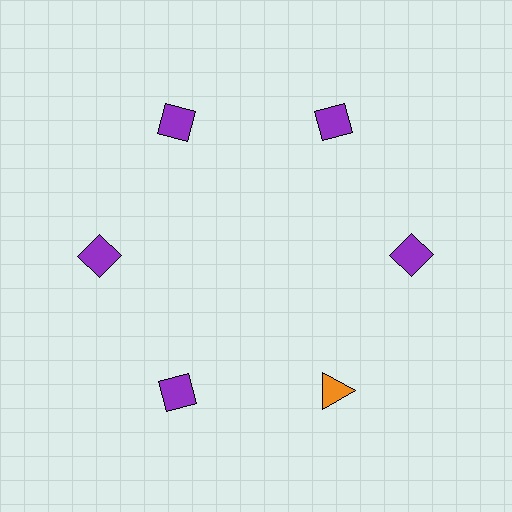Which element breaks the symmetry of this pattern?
The orange triangle at roughly the 5 o'clock position breaks the symmetry. All other shapes are purple diamonds.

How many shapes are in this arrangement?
There are 6 shapes arranged in a ring pattern.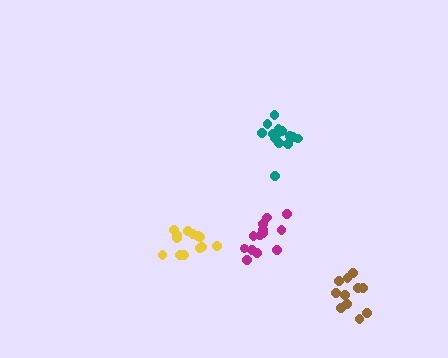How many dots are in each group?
Group 1: 13 dots, Group 2: 14 dots, Group 3: 12 dots, Group 4: 13 dots (52 total).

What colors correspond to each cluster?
The clusters are colored: magenta, teal, brown, yellow.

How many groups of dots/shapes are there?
There are 4 groups.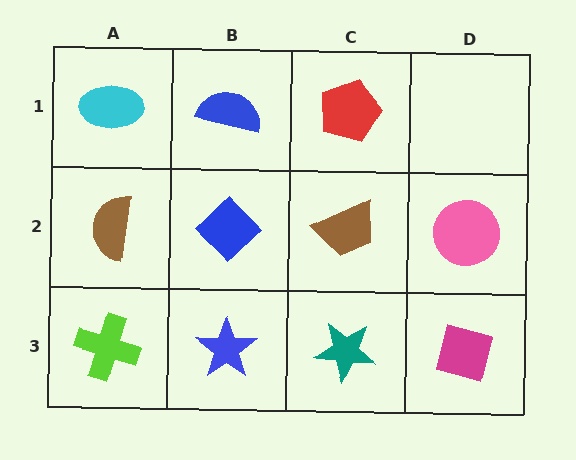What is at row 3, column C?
A teal star.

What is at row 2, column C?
A brown trapezoid.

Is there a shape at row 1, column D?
No, that cell is empty.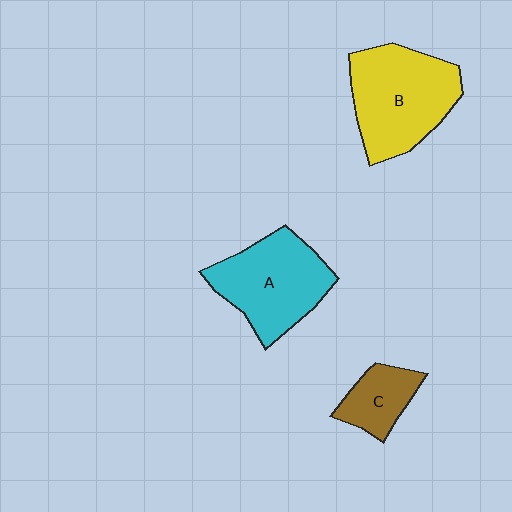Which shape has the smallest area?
Shape C (brown).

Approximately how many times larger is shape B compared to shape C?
Approximately 2.4 times.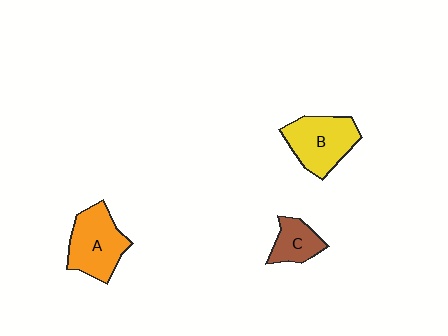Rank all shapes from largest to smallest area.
From largest to smallest: B (yellow), A (orange), C (brown).